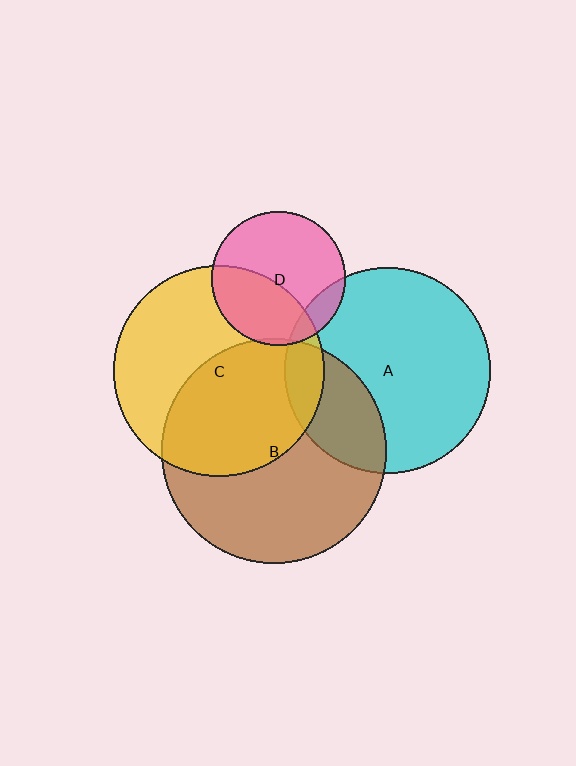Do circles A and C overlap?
Yes.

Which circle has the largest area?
Circle B (brown).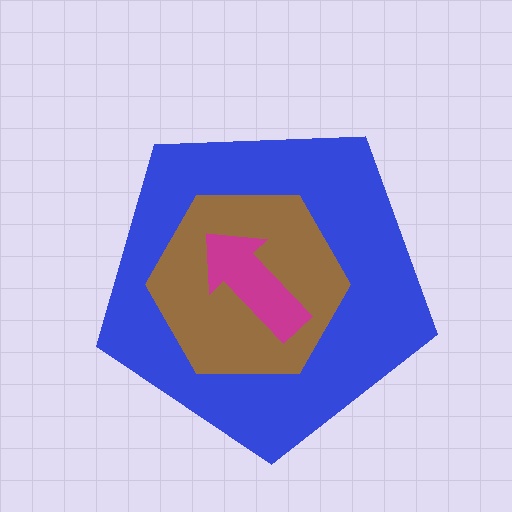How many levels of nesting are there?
3.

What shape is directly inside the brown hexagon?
The magenta arrow.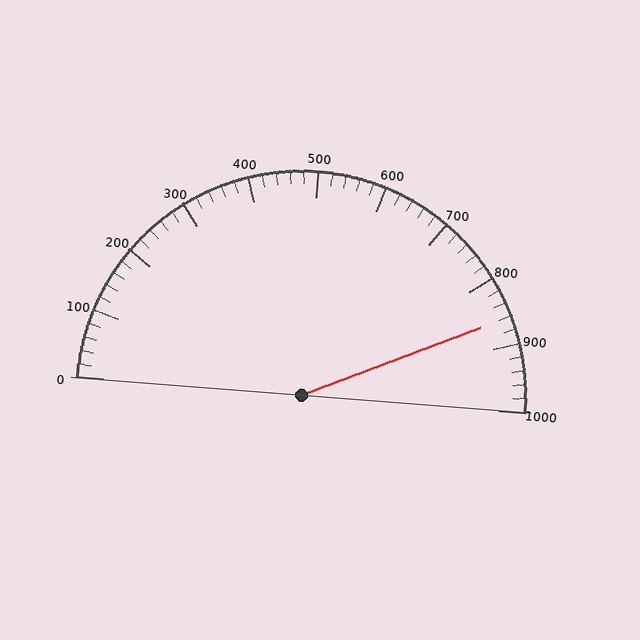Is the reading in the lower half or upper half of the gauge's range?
The reading is in the upper half of the range (0 to 1000).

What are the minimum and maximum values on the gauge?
The gauge ranges from 0 to 1000.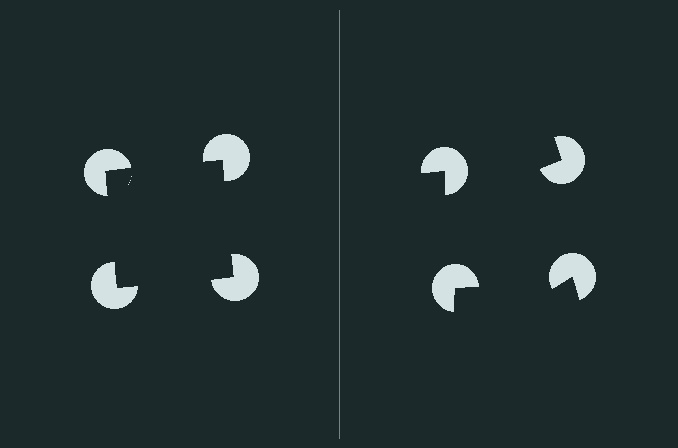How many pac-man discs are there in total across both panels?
8 — 4 on each side.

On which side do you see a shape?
An illusory square appears on the left side. On the right side the wedge cuts are rotated, so no coherent shape forms.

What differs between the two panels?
The pac-man discs are positioned identically on both sides; only the wedge orientations differ. On the left they align to a square; on the right they are misaligned.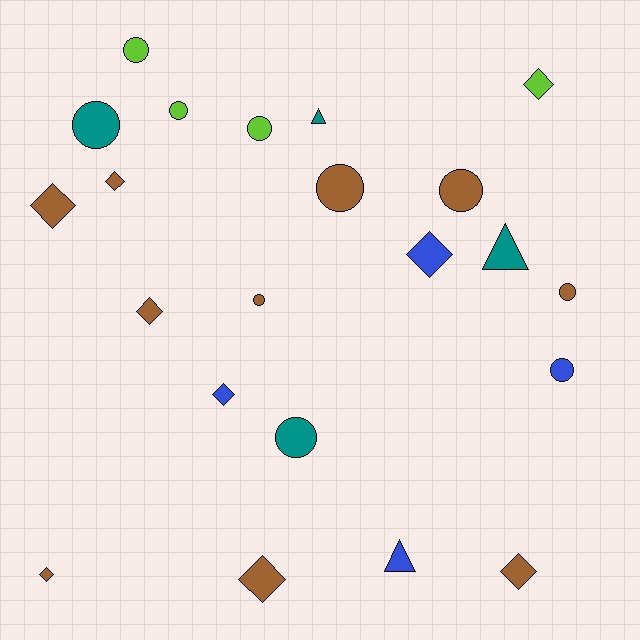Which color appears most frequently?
Brown, with 10 objects.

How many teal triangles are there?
There are 2 teal triangles.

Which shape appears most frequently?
Circle, with 10 objects.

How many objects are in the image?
There are 22 objects.